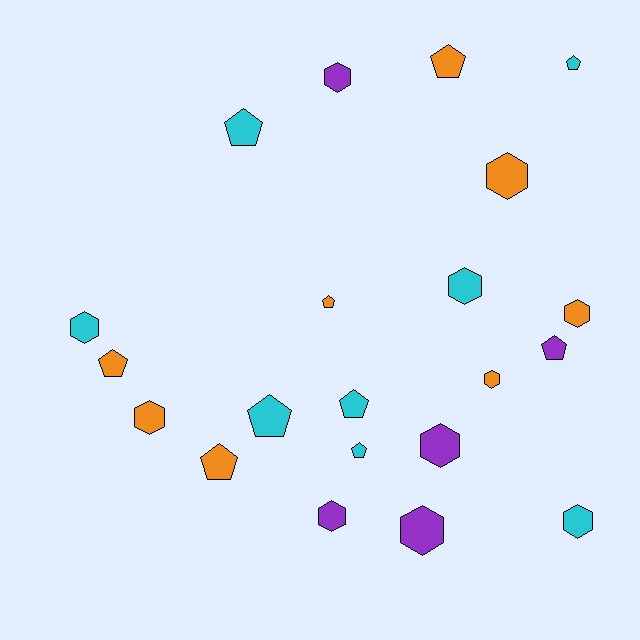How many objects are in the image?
There are 21 objects.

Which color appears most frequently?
Cyan, with 8 objects.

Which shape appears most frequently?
Hexagon, with 11 objects.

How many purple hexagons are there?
There are 4 purple hexagons.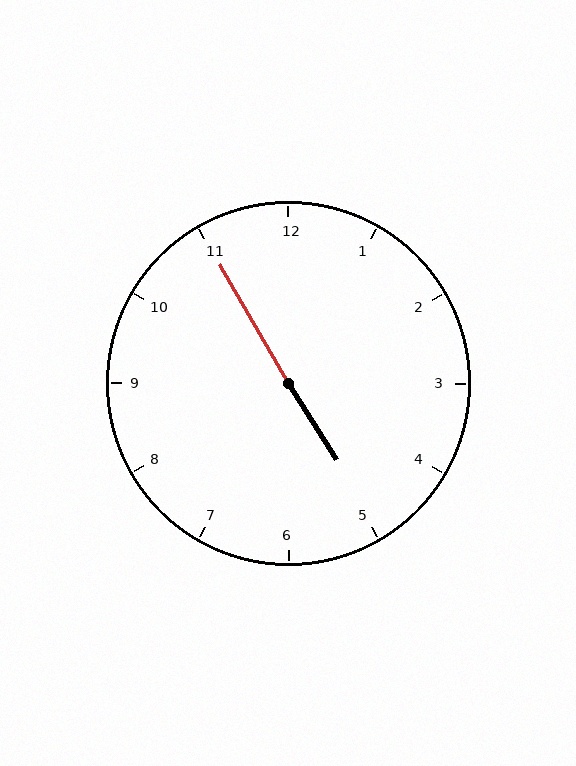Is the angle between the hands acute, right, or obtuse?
It is obtuse.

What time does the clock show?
4:55.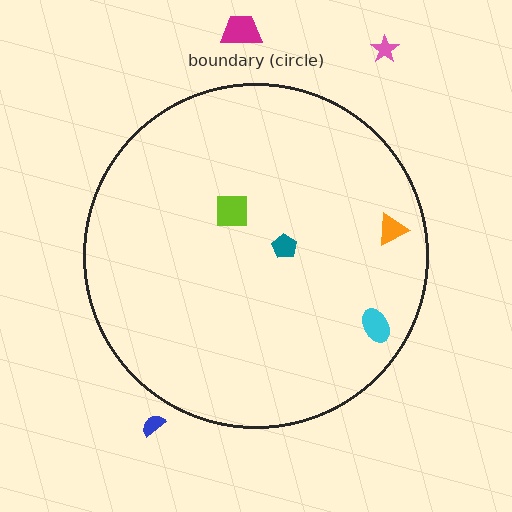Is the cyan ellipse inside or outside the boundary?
Inside.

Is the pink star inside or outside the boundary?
Outside.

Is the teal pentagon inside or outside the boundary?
Inside.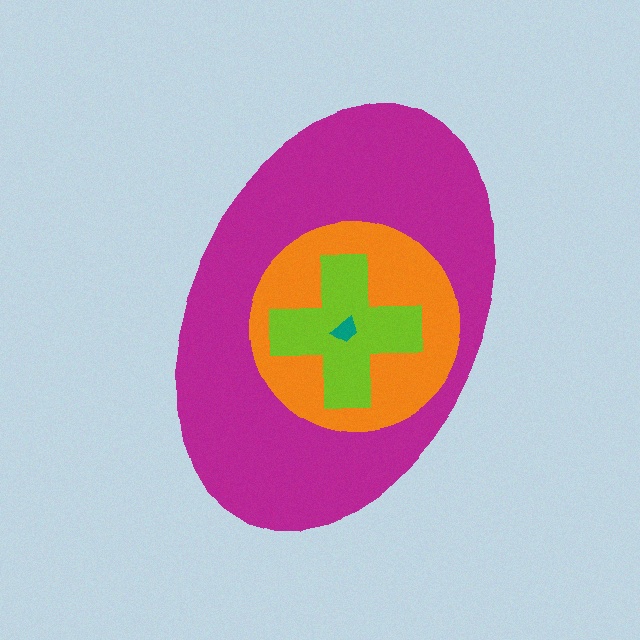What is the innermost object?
The teal trapezoid.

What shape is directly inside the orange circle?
The lime cross.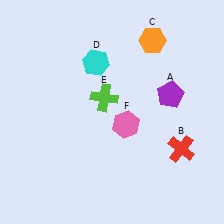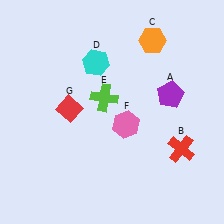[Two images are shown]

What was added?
A red diamond (G) was added in Image 2.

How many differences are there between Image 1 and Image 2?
There is 1 difference between the two images.